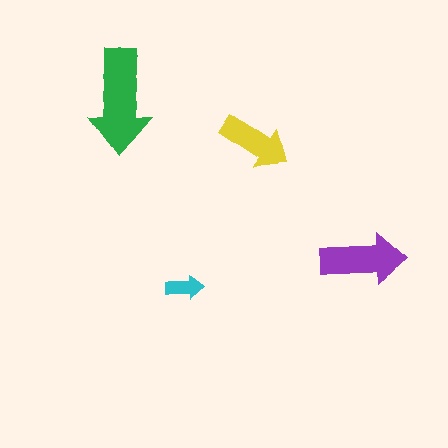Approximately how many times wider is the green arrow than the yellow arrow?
About 1.5 times wider.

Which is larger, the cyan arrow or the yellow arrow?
The yellow one.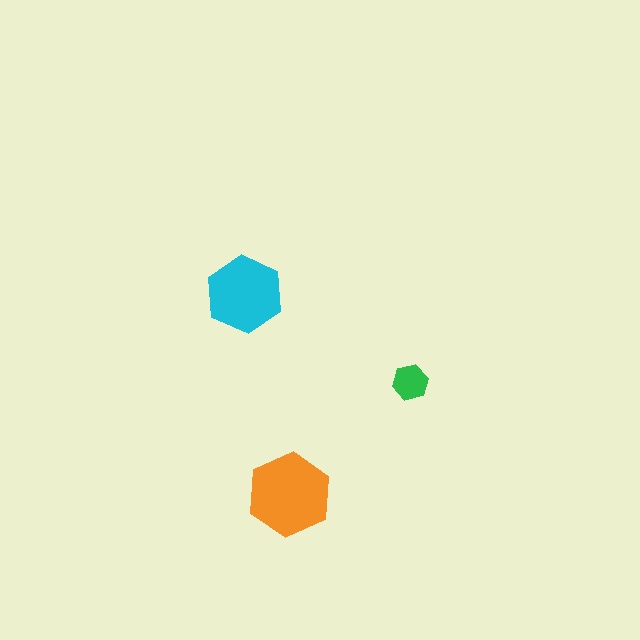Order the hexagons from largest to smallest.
the orange one, the cyan one, the green one.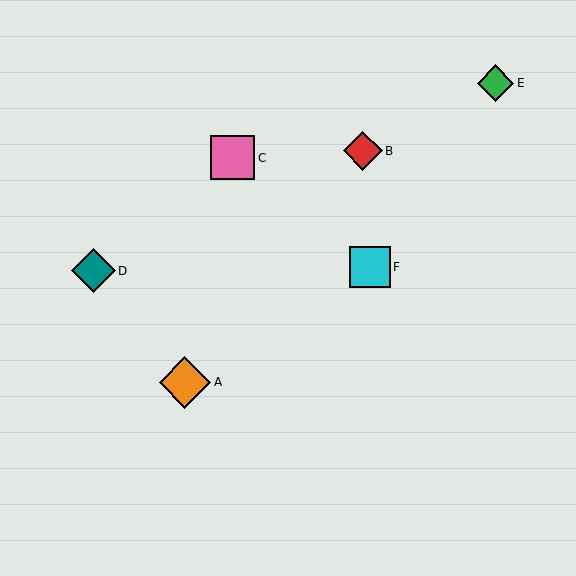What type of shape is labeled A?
Shape A is an orange diamond.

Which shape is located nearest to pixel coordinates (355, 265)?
The cyan square (labeled F) at (370, 267) is nearest to that location.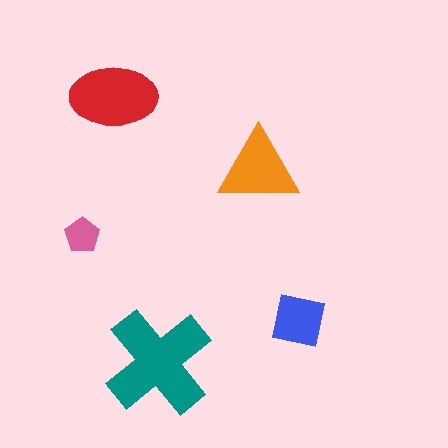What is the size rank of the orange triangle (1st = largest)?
3rd.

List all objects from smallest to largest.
The pink pentagon, the blue square, the orange triangle, the red ellipse, the teal cross.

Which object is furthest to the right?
The blue square is rightmost.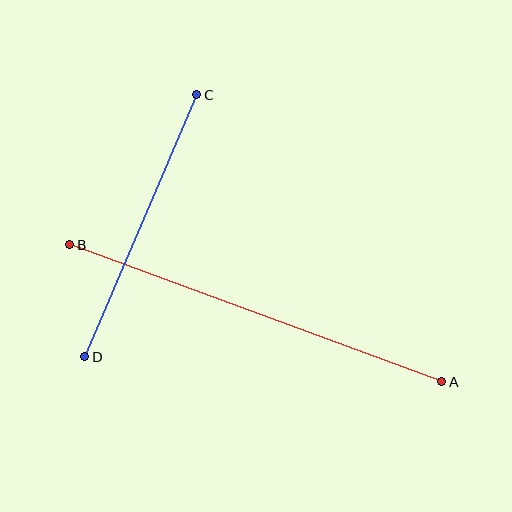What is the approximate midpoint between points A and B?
The midpoint is at approximately (256, 313) pixels.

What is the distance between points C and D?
The distance is approximately 285 pixels.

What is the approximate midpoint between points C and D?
The midpoint is at approximately (141, 226) pixels.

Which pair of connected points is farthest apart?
Points A and B are farthest apart.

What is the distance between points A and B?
The distance is approximately 396 pixels.